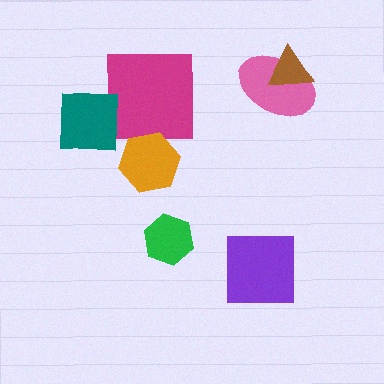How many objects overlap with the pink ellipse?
1 object overlaps with the pink ellipse.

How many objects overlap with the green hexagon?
0 objects overlap with the green hexagon.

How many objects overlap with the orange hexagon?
1 object overlaps with the orange hexagon.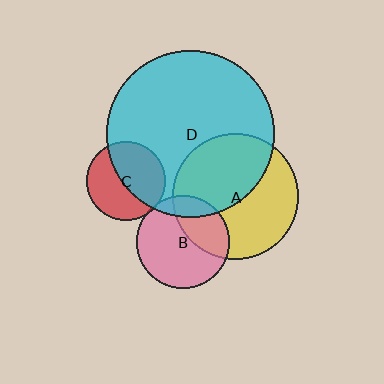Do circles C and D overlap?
Yes.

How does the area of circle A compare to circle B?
Approximately 1.8 times.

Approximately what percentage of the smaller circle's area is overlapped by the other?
Approximately 50%.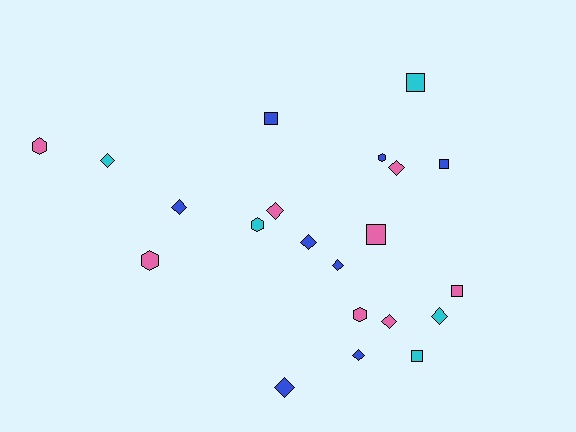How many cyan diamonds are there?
There are 2 cyan diamonds.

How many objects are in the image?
There are 21 objects.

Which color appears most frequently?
Blue, with 8 objects.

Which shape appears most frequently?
Diamond, with 10 objects.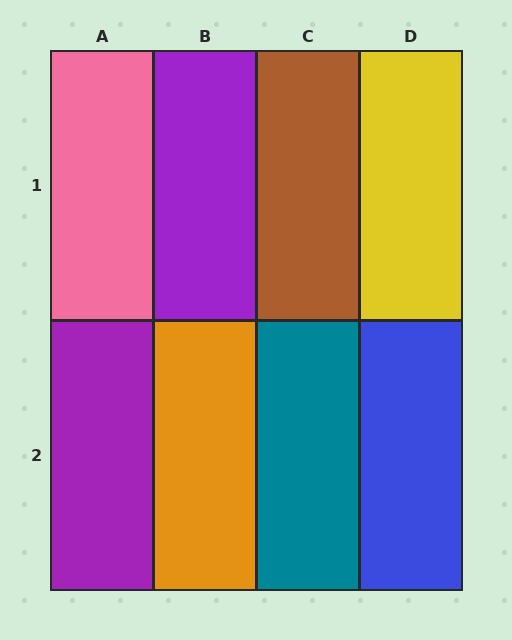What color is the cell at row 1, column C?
Brown.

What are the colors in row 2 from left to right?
Purple, orange, teal, blue.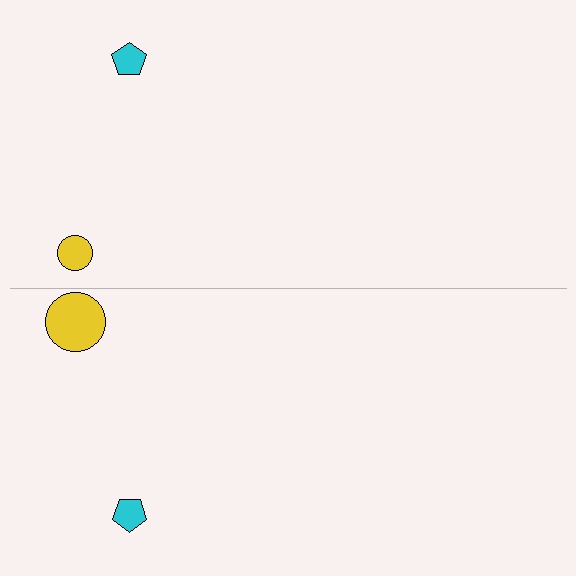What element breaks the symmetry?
The yellow circle on the bottom side has a different size than its mirror counterpart.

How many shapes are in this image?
There are 4 shapes in this image.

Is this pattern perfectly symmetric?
No, the pattern is not perfectly symmetric. The yellow circle on the bottom side has a different size than its mirror counterpart.